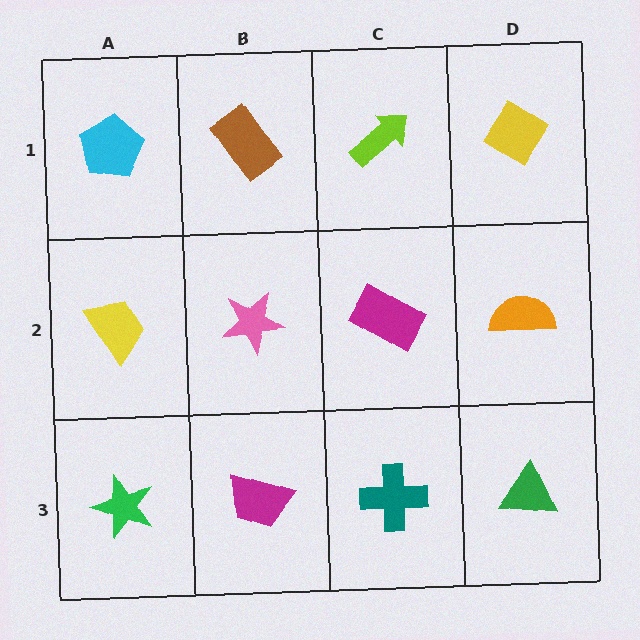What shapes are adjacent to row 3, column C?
A magenta rectangle (row 2, column C), a magenta trapezoid (row 3, column B), a green triangle (row 3, column D).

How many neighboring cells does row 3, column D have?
2.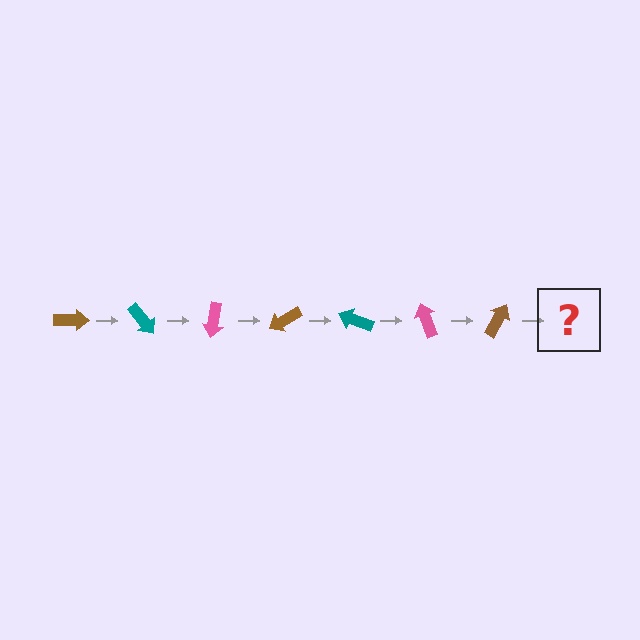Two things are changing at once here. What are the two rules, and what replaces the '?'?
The two rules are that it rotates 50 degrees each step and the color cycles through brown, teal, and pink. The '?' should be a teal arrow, rotated 350 degrees from the start.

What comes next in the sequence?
The next element should be a teal arrow, rotated 350 degrees from the start.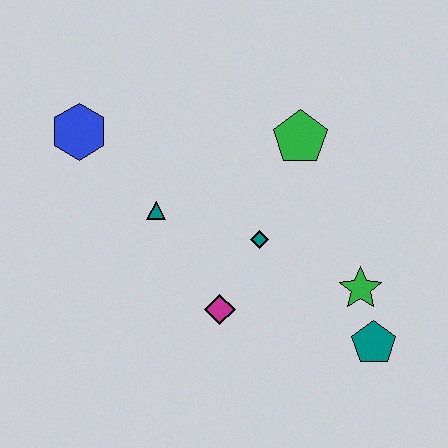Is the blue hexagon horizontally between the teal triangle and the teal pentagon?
No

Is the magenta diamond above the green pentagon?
No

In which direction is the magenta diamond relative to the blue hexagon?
The magenta diamond is below the blue hexagon.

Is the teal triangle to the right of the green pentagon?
No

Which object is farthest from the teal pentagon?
The blue hexagon is farthest from the teal pentagon.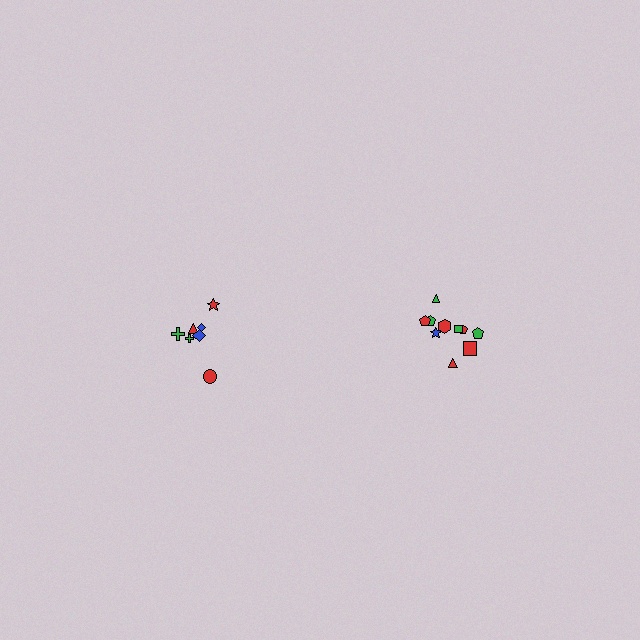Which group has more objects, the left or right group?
The right group.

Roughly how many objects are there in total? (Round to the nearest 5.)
Roughly 15 objects in total.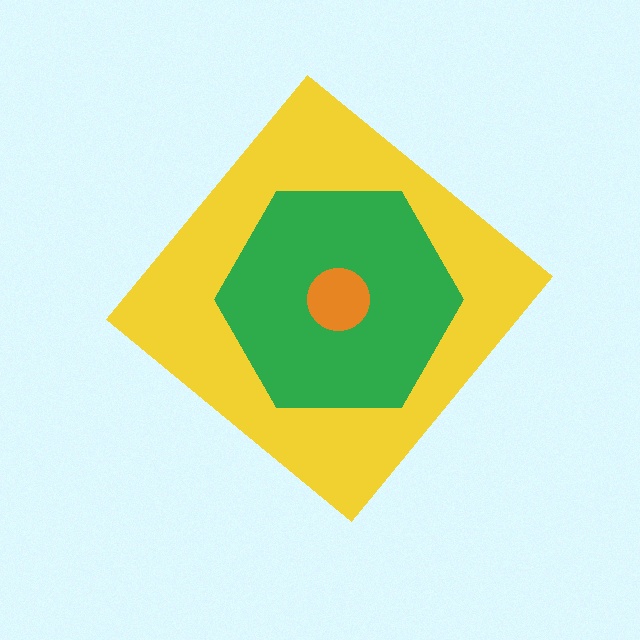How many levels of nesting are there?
3.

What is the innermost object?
The orange circle.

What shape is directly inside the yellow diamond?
The green hexagon.